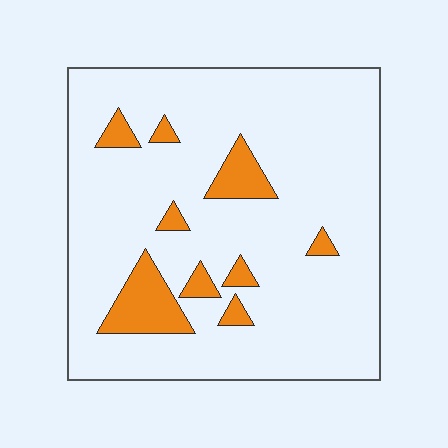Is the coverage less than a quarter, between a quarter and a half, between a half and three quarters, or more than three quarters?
Less than a quarter.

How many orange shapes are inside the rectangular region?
9.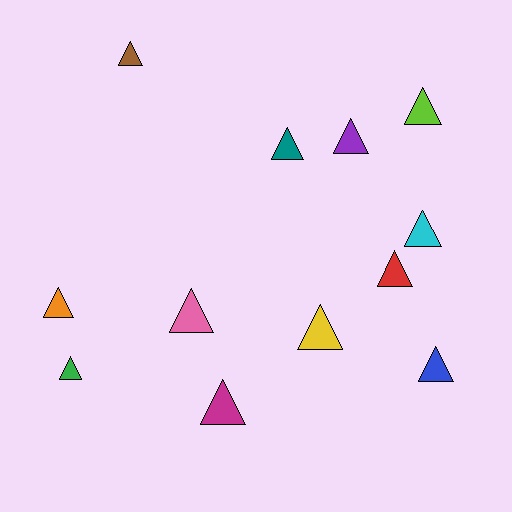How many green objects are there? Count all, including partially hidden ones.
There is 1 green object.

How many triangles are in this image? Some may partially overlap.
There are 12 triangles.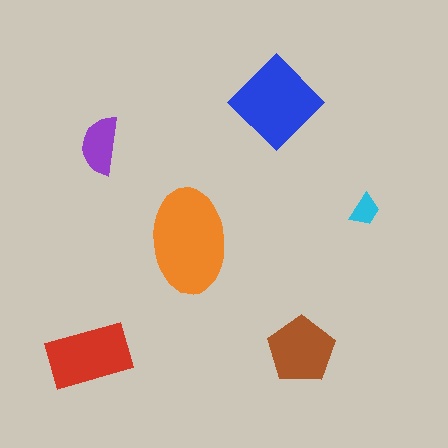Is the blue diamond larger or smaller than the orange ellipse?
Smaller.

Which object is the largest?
The orange ellipse.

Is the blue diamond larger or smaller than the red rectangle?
Larger.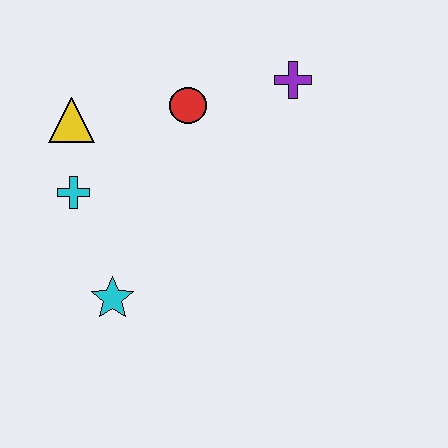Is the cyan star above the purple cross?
No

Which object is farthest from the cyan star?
The purple cross is farthest from the cyan star.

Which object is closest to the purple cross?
The red circle is closest to the purple cross.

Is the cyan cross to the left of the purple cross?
Yes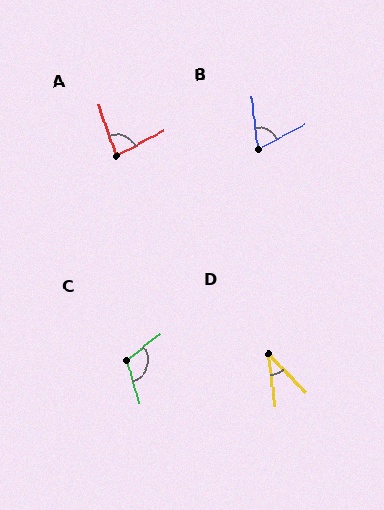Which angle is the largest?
C, at approximately 112 degrees.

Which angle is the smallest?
D, at approximately 38 degrees.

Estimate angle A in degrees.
Approximately 81 degrees.